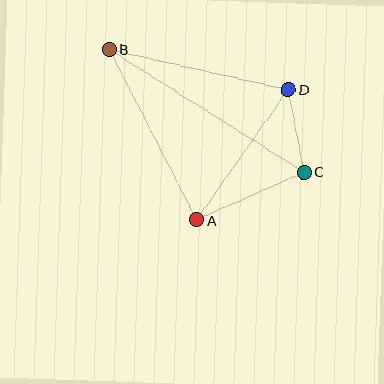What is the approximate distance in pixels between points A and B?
The distance between A and B is approximately 192 pixels.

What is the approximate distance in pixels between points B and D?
The distance between B and D is approximately 184 pixels.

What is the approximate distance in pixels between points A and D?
The distance between A and D is approximately 159 pixels.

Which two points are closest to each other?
Points C and D are closest to each other.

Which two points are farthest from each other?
Points B and C are farthest from each other.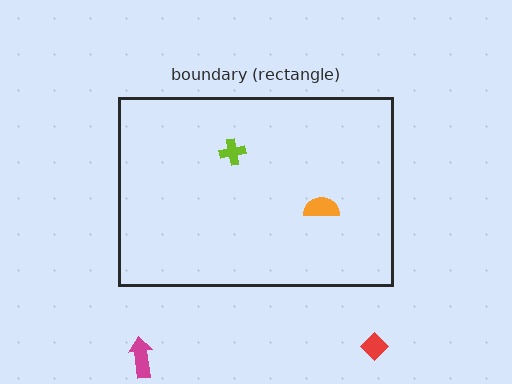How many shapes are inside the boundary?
2 inside, 2 outside.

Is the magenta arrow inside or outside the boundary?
Outside.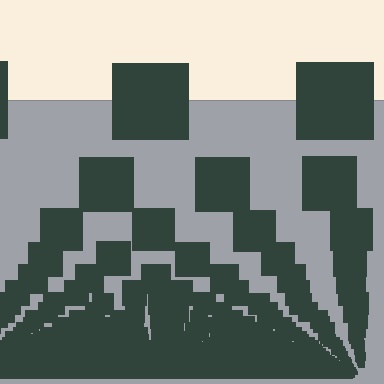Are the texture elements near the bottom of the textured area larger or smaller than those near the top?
Smaller. The gradient is inverted — elements near the bottom are smaller and denser.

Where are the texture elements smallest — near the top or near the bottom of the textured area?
Near the bottom.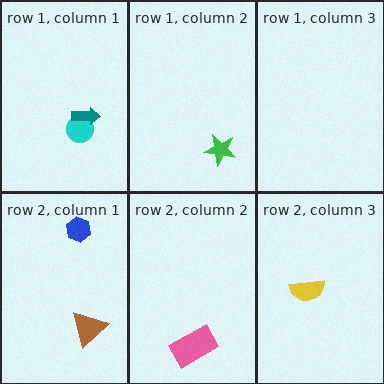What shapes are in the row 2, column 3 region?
The yellow semicircle.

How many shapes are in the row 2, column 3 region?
1.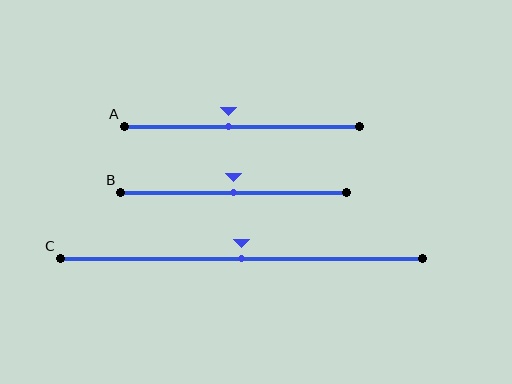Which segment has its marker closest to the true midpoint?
Segment B has its marker closest to the true midpoint.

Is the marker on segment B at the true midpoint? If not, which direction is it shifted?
Yes, the marker on segment B is at the true midpoint.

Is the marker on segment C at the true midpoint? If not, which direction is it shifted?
Yes, the marker on segment C is at the true midpoint.